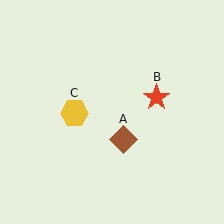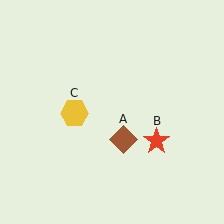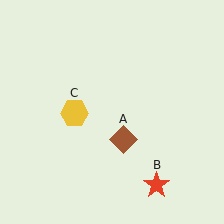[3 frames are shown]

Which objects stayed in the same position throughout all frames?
Brown diamond (object A) and yellow hexagon (object C) remained stationary.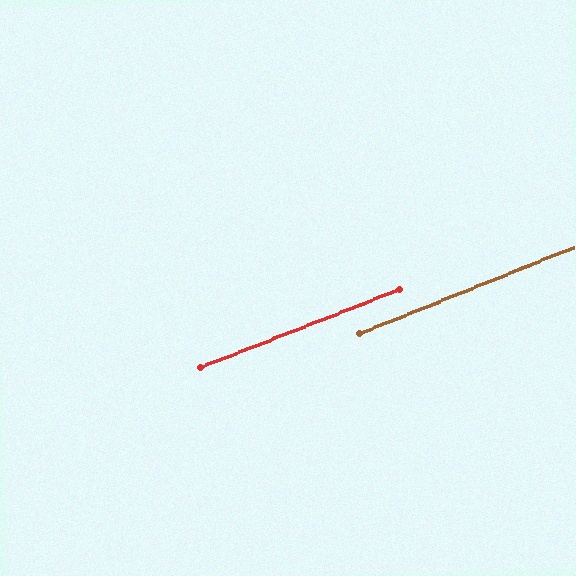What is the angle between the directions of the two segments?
Approximately 1 degree.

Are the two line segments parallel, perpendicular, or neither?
Parallel — their directions differ by only 0.5°.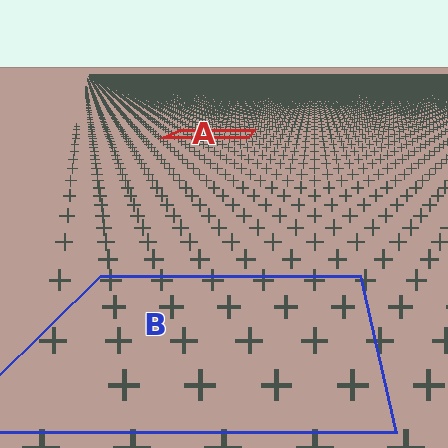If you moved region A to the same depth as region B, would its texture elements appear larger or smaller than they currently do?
They would appear larger. At a closer depth, the same texture elements are projected at a bigger on-screen size.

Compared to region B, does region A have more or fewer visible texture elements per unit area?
Region A has more texture elements per unit area — they are packed more densely because it is farther away.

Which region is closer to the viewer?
Region B is closer. The texture elements there are larger and more spread out.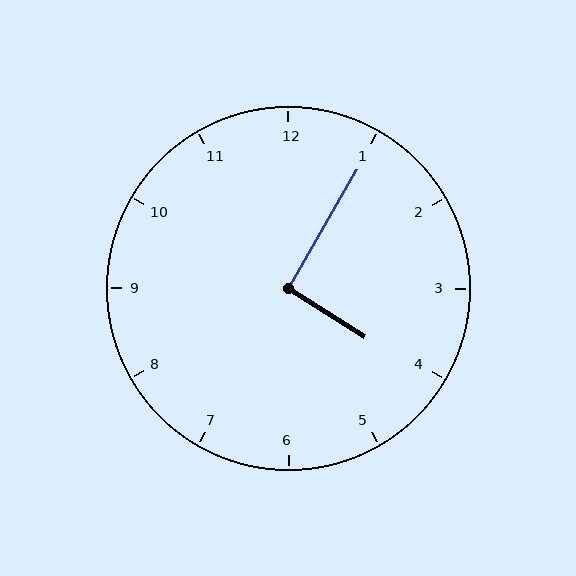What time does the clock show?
4:05.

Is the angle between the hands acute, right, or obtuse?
It is right.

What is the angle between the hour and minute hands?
Approximately 92 degrees.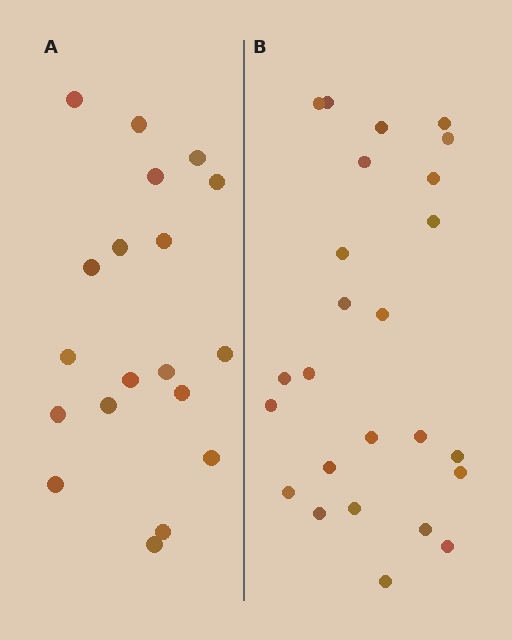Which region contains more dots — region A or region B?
Region B (the right region) has more dots.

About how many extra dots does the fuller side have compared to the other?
Region B has about 6 more dots than region A.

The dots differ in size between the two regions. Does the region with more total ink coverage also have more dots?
No. Region A has more total ink coverage because its dots are larger, but region B actually contains more individual dots. Total area can be misleading — the number of items is what matters here.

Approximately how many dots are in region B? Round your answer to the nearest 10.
About 20 dots. (The exact count is 25, which rounds to 20.)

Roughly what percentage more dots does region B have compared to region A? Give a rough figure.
About 30% more.